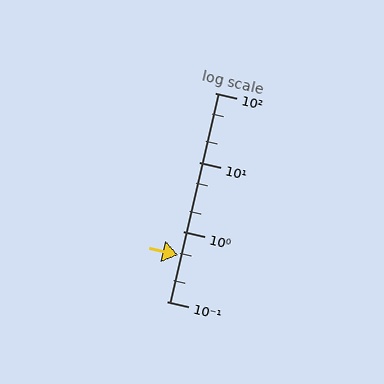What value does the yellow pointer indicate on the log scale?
The pointer indicates approximately 0.46.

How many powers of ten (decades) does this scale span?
The scale spans 3 decades, from 0.1 to 100.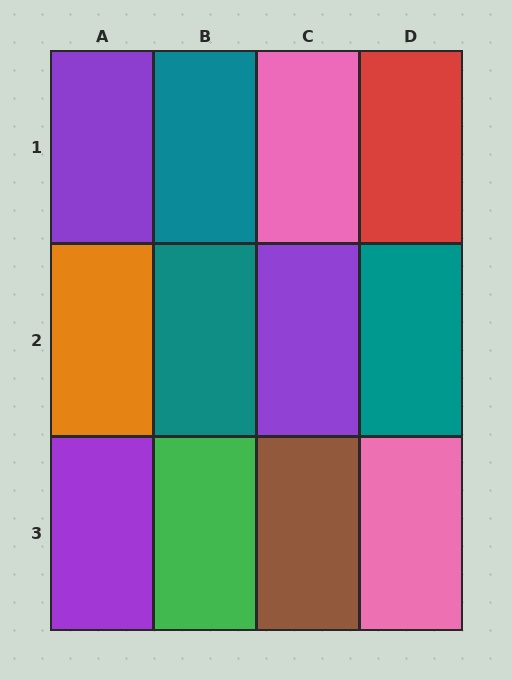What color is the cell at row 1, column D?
Red.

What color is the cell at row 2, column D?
Teal.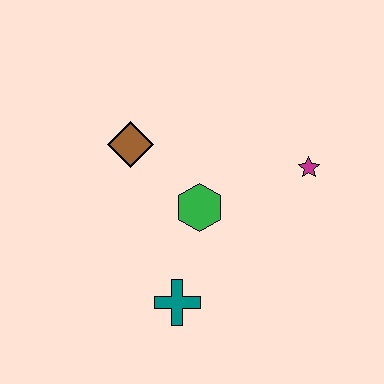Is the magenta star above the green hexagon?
Yes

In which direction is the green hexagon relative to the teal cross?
The green hexagon is above the teal cross.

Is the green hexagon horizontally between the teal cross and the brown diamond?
No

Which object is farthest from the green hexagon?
The magenta star is farthest from the green hexagon.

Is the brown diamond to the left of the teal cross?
Yes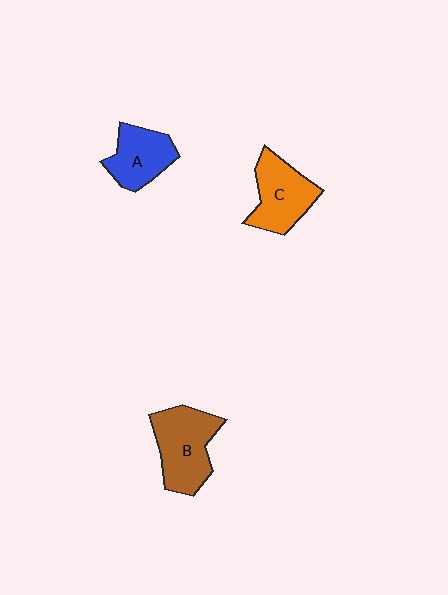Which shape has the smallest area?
Shape A (blue).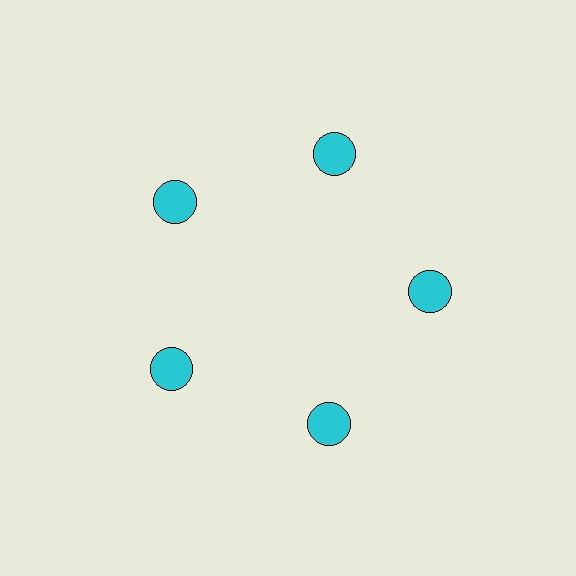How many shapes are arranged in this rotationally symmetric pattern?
There are 5 shapes, arranged in 5 groups of 1.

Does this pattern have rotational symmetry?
Yes, this pattern has 5-fold rotational symmetry. It looks the same after rotating 72 degrees around the center.